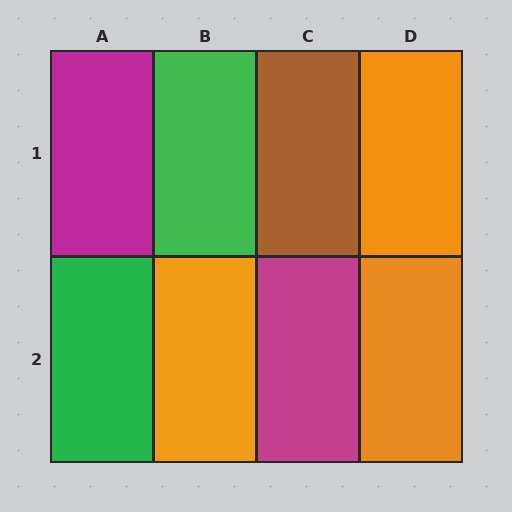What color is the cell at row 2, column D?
Orange.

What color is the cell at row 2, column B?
Orange.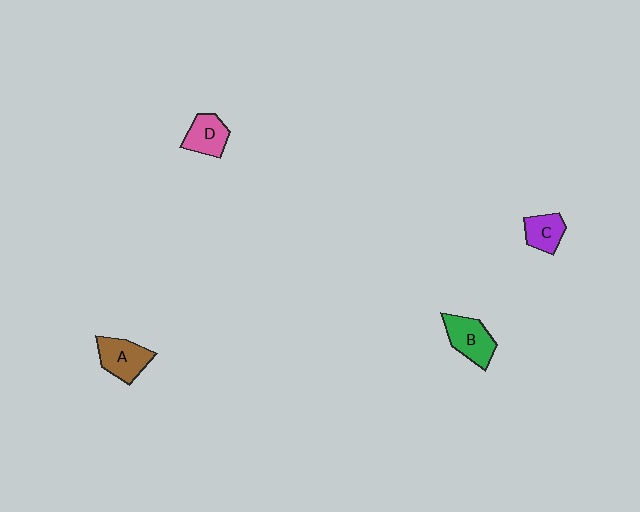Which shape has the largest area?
Shape B (green).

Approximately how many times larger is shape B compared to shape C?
Approximately 1.4 times.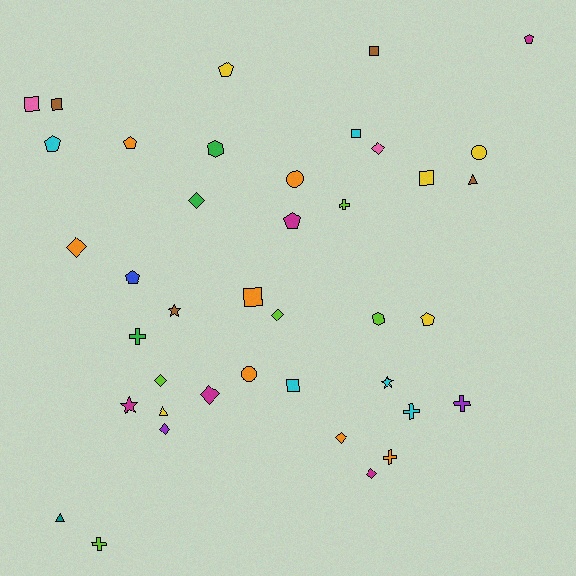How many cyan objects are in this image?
There are 5 cyan objects.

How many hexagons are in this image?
There are 2 hexagons.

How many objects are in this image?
There are 40 objects.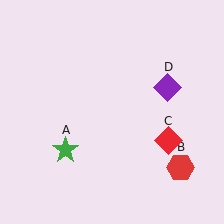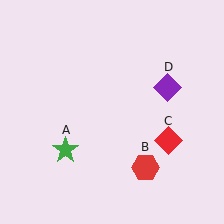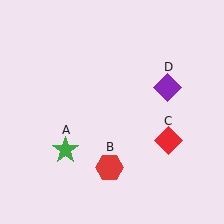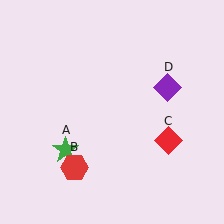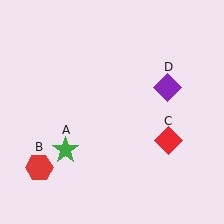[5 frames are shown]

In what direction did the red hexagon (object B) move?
The red hexagon (object B) moved left.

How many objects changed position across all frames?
1 object changed position: red hexagon (object B).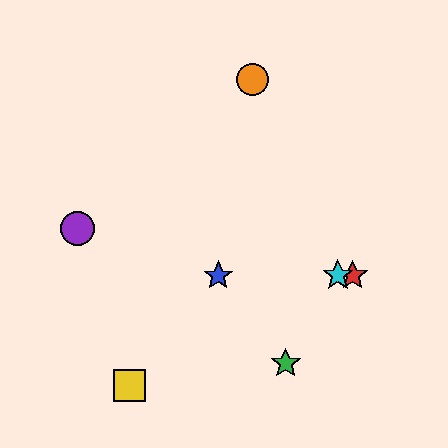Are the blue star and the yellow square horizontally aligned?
No, the blue star is at y≈276 and the yellow square is at y≈386.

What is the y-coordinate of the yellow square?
The yellow square is at y≈386.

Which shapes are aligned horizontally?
The red star, the blue star, the cyan star are aligned horizontally.